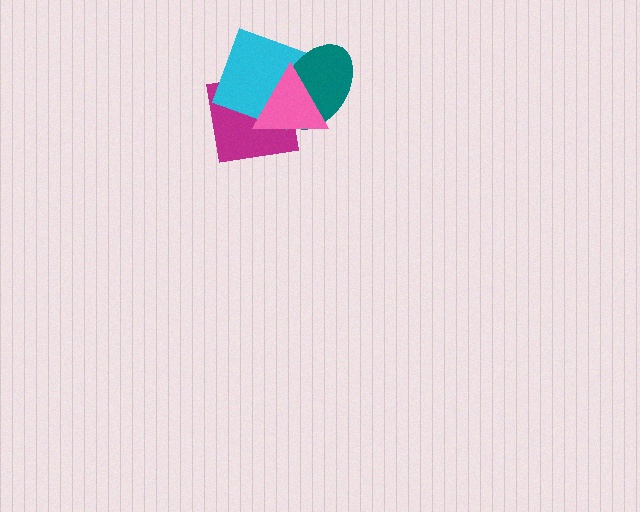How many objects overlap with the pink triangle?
3 objects overlap with the pink triangle.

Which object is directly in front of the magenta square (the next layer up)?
The cyan square is directly in front of the magenta square.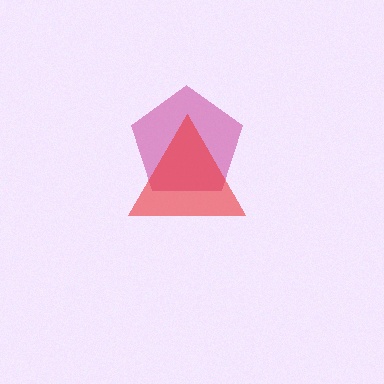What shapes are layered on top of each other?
The layered shapes are: a magenta pentagon, a red triangle.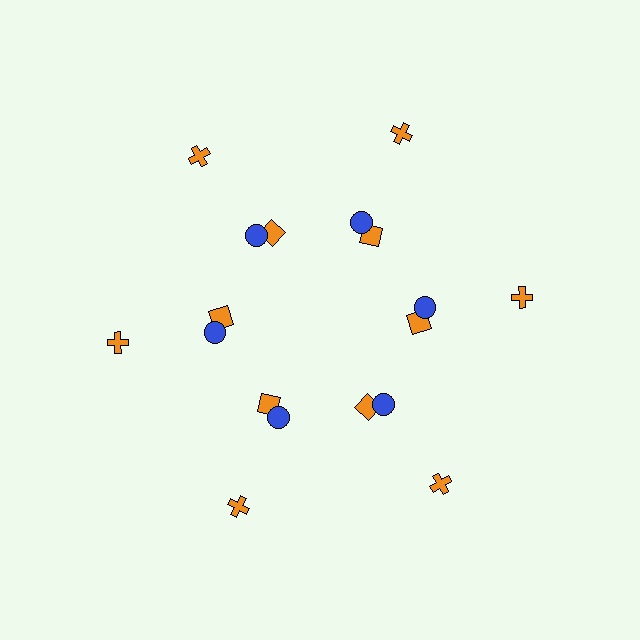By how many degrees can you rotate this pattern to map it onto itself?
The pattern maps onto itself every 60 degrees of rotation.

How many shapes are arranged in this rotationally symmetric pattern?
There are 18 shapes, arranged in 6 groups of 3.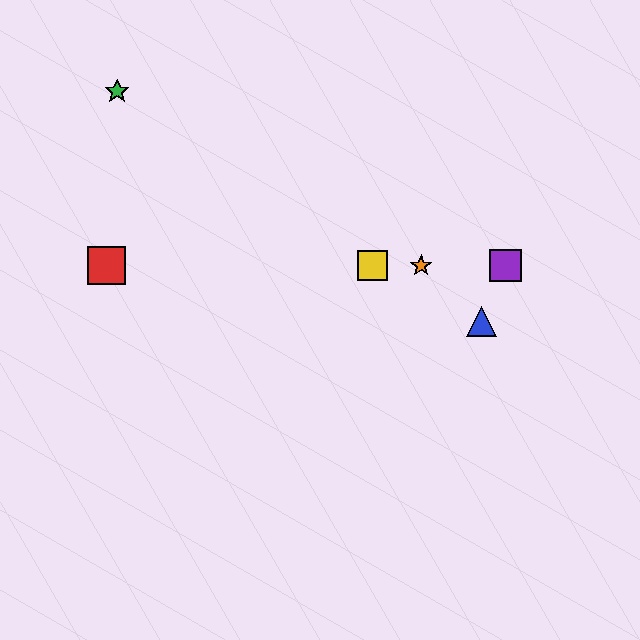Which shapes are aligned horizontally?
The red square, the yellow square, the purple square, the orange star are aligned horizontally.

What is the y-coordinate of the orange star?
The orange star is at y≈266.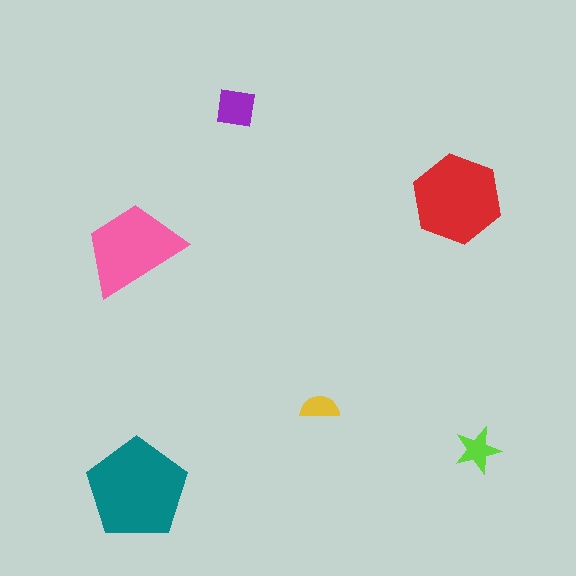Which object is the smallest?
The yellow semicircle.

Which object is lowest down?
The teal pentagon is bottommost.